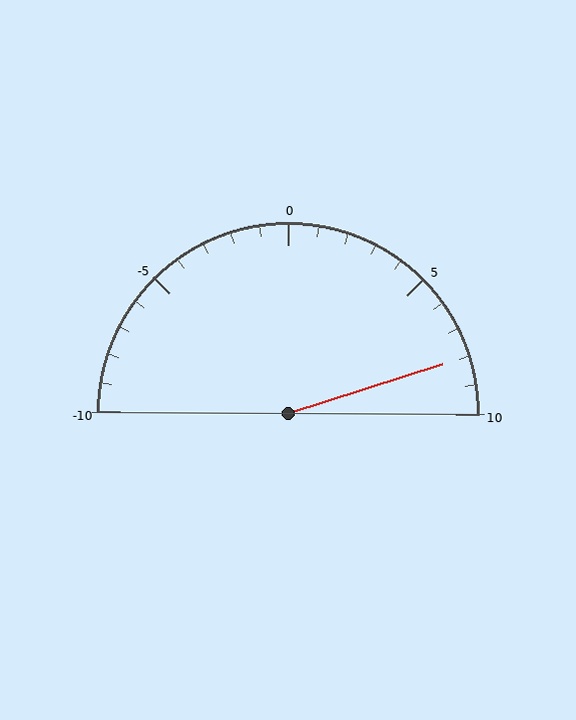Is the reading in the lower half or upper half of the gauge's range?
The reading is in the upper half of the range (-10 to 10).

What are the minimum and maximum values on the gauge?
The gauge ranges from -10 to 10.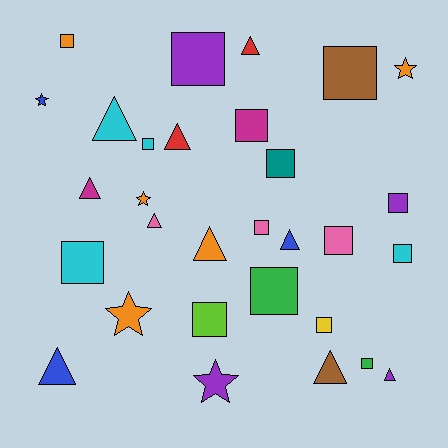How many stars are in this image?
There are 5 stars.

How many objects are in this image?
There are 30 objects.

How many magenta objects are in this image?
There are 2 magenta objects.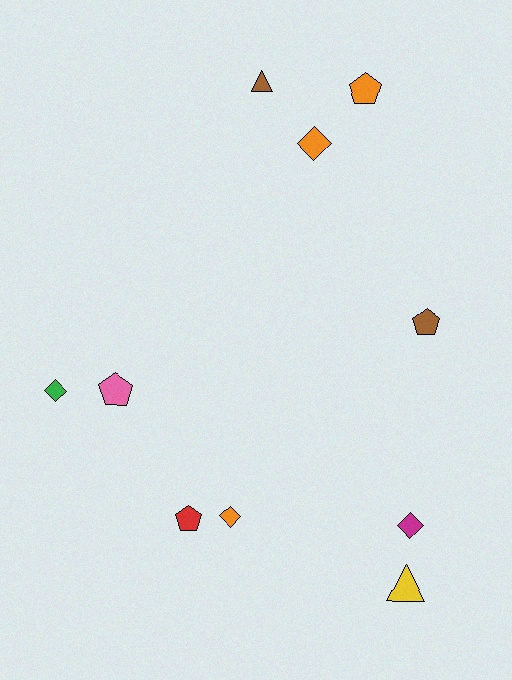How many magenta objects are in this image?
There is 1 magenta object.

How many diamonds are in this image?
There are 4 diamonds.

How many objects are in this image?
There are 10 objects.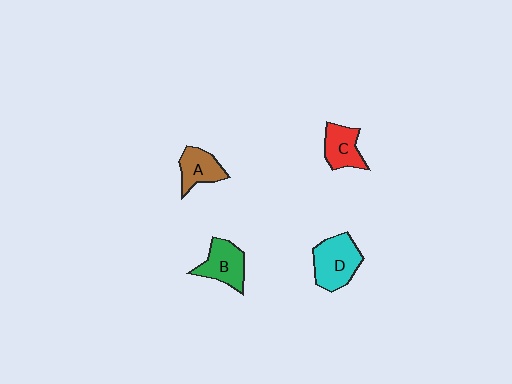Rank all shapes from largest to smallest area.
From largest to smallest: D (cyan), B (green), C (red), A (brown).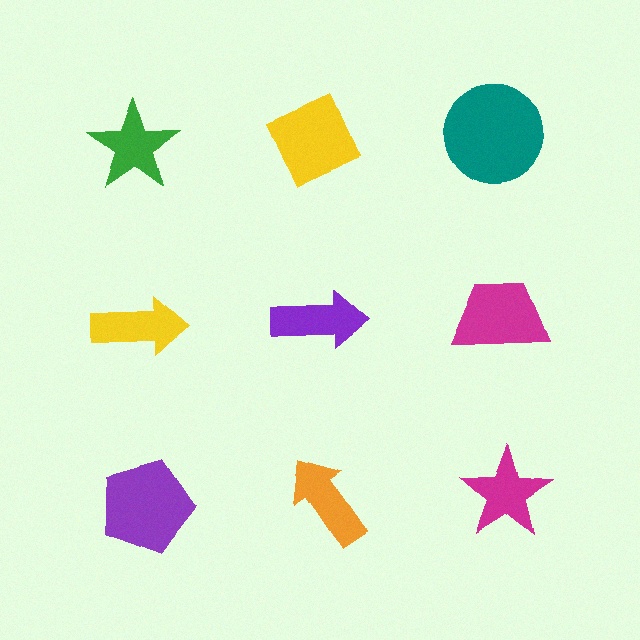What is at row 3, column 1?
A purple pentagon.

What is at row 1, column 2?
A yellow diamond.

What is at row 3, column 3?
A magenta star.